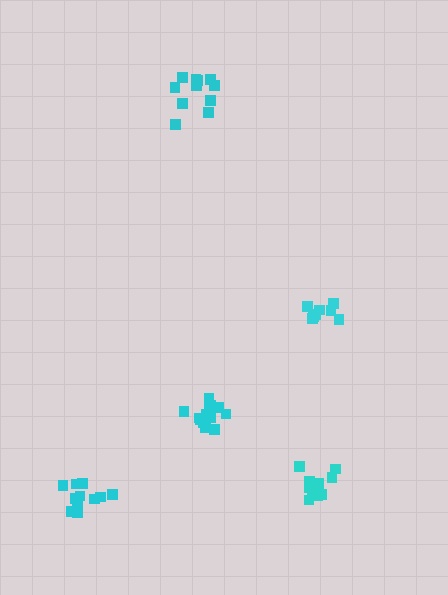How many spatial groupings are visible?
There are 5 spatial groupings.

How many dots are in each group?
Group 1: 14 dots, Group 2: 8 dots, Group 3: 11 dots, Group 4: 11 dots, Group 5: 13 dots (57 total).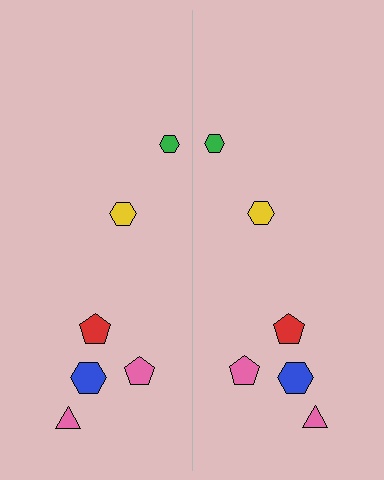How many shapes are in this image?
There are 12 shapes in this image.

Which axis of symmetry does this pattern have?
The pattern has a vertical axis of symmetry running through the center of the image.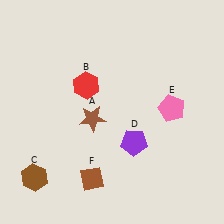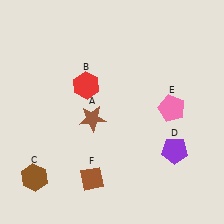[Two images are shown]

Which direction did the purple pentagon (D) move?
The purple pentagon (D) moved right.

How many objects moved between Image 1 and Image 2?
1 object moved between the two images.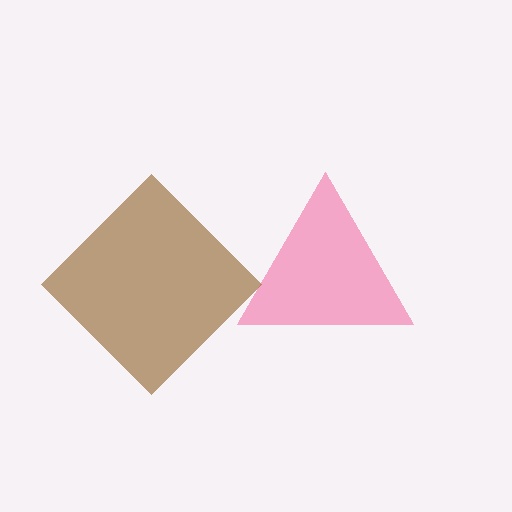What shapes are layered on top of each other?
The layered shapes are: a pink triangle, a brown diamond.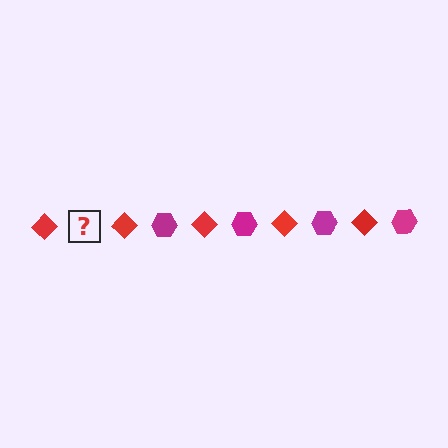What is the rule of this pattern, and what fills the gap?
The rule is that the pattern alternates between red diamond and magenta hexagon. The gap should be filled with a magenta hexagon.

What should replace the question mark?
The question mark should be replaced with a magenta hexagon.